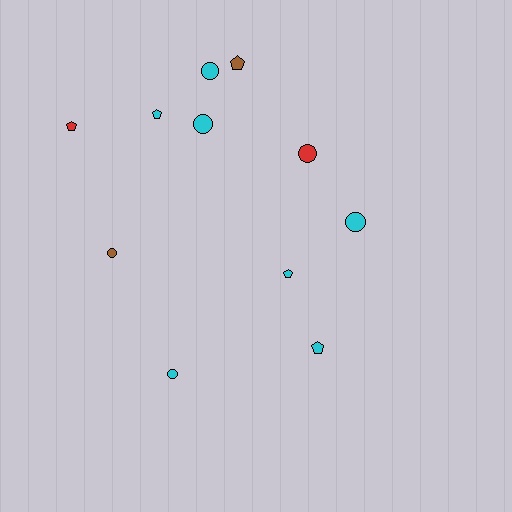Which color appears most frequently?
Cyan, with 7 objects.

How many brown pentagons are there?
There is 1 brown pentagon.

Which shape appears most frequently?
Circle, with 6 objects.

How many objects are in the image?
There are 11 objects.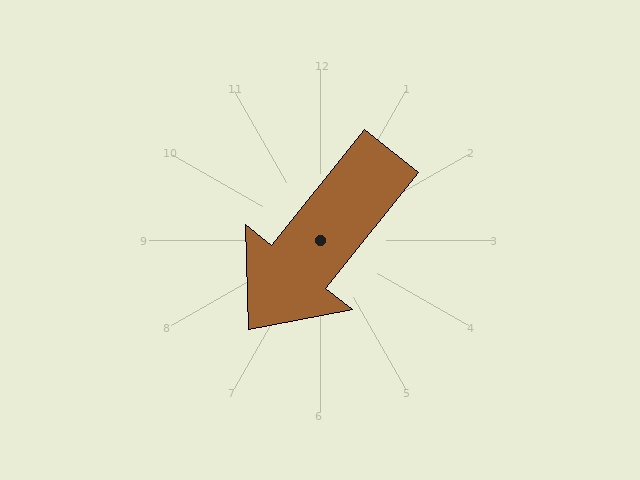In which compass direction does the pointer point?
Southwest.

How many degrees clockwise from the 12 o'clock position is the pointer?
Approximately 219 degrees.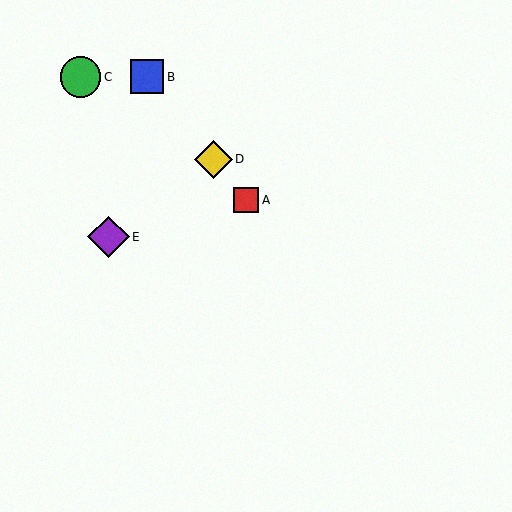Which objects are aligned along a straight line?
Objects A, B, D are aligned along a straight line.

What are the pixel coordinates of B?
Object B is at (147, 77).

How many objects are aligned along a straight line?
3 objects (A, B, D) are aligned along a straight line.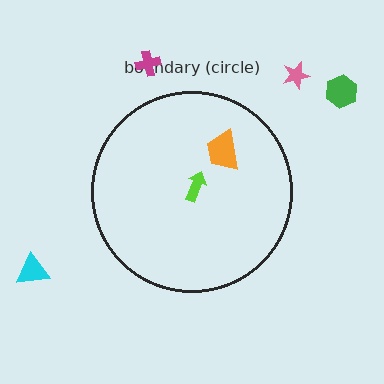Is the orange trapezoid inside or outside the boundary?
Inside.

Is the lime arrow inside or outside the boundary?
Inside.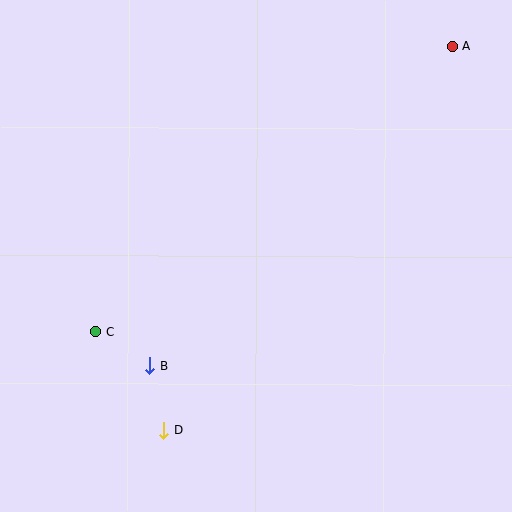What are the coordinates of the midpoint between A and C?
The midpoint between A and C is at (274, 189).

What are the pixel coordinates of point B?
Point B is at (150, 366).